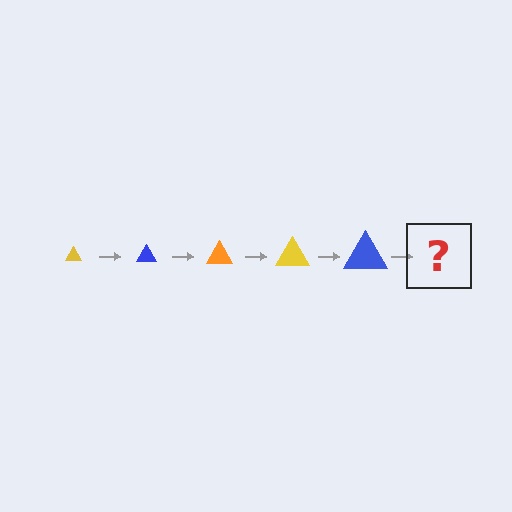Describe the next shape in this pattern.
It should be an orange triangle, larger than the previous one.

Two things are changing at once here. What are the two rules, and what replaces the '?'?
The two rules are that the triangle grows larger each step and the color cycles through yellow, blue, and orange. The '?' should be an orange triangle, larger than the previous one.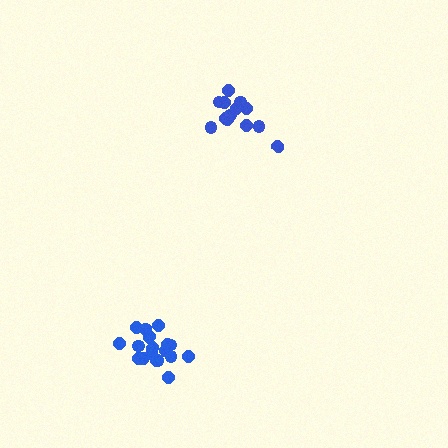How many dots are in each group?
Group 1: 13 dots, Group 2: 18 dots (31 total).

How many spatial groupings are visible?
There are 2 spatial groupings.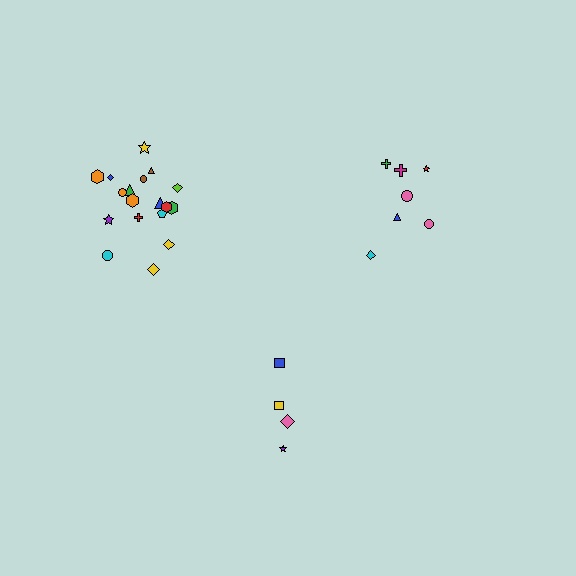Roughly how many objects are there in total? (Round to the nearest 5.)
Roughly 30 objects in total.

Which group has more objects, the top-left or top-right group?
The top-left group.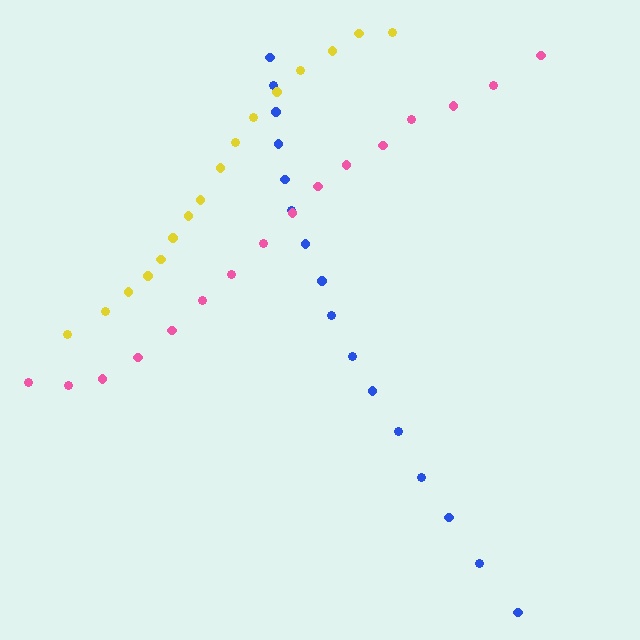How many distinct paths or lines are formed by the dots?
There are 3 distinct paths.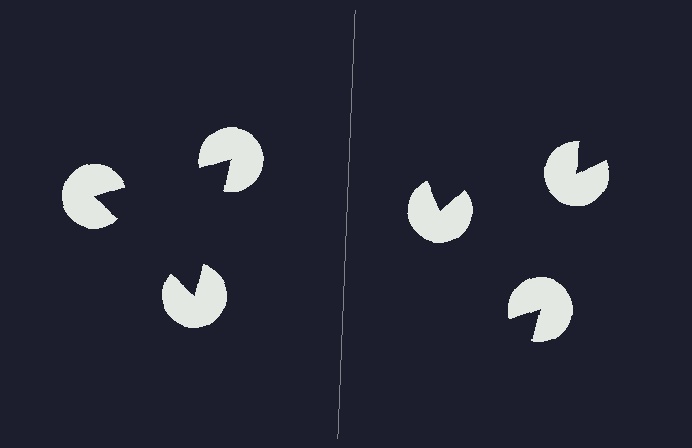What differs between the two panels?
The pac-man discs are positioned identically on both sides; only the wedge orientations differ. On the left they align to a triangle; on the right they are misaligned.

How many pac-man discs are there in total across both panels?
6 — 3 on each side.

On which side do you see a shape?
An illusory triangle appears on the left side. On the right side the wedge cuts are rotated, so no coherent shape forms.